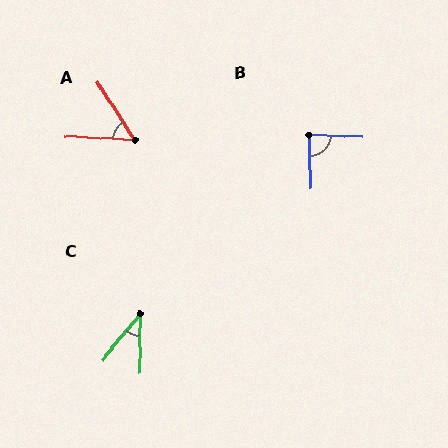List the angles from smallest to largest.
C (38°), A (53°), B (86°).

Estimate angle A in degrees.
Approximately 53 degrees.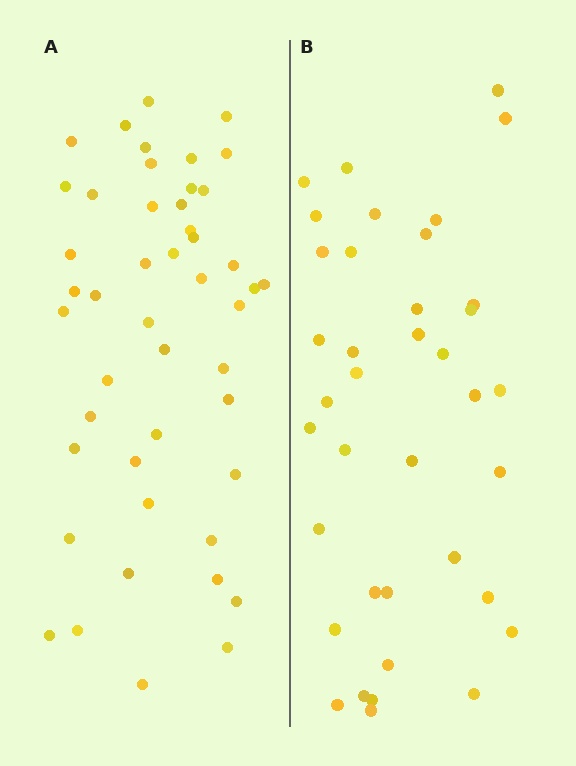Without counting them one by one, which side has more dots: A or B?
Region A (the left region) has more dots.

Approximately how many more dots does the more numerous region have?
Region A has roughly 8 or so more dots than region B.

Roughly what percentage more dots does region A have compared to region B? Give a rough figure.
About 25% more.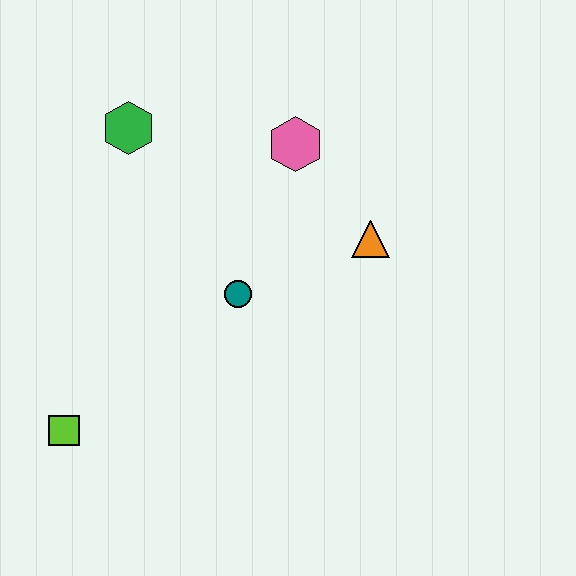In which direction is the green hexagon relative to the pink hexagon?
The green hexagon is to the left of the pink hexagon.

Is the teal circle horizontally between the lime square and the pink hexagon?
Yes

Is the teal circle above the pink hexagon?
No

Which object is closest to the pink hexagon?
The orange triangle is closest to the pink hexagon.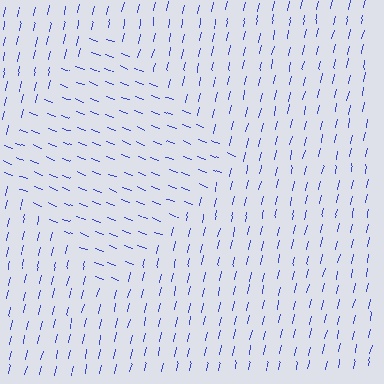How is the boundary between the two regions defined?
The boundary is defined purely by a change in line orientation (approximately 82 degrees difference). All lines are the same color and thickness.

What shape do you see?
I see a diamond.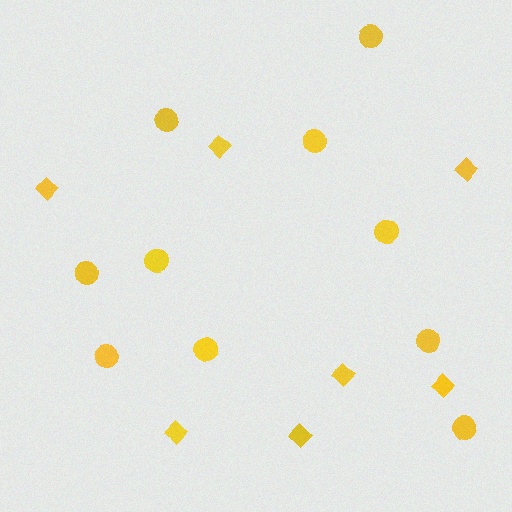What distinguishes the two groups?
There are 2 groups: one group of diamonds (7) and one group of circles (10).